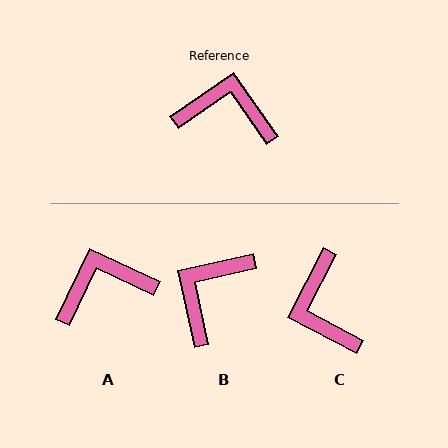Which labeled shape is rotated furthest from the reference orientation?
C, about 118 degrees away.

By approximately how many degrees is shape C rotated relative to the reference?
Approximately 118 degrees counter-clockwise.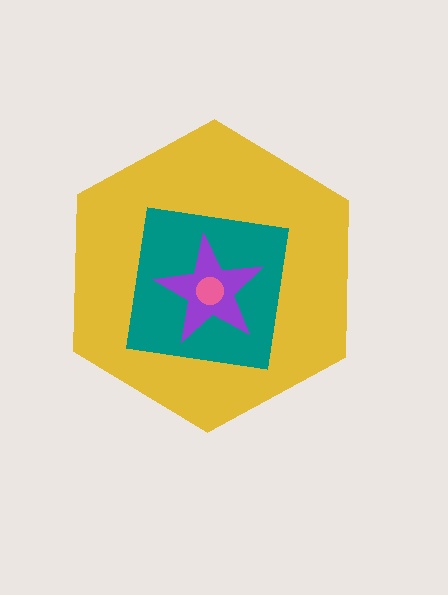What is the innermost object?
The pink circle.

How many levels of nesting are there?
4.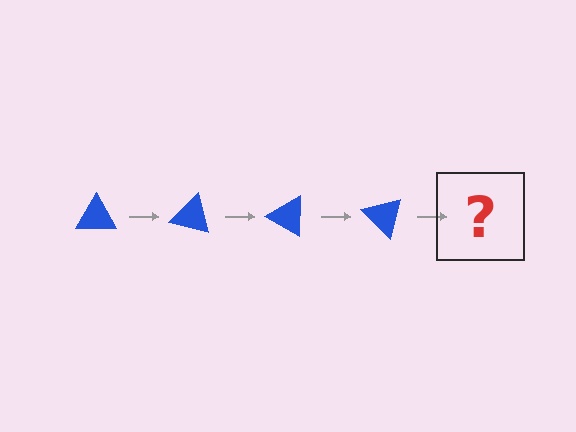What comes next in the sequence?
The next element should be a blue triangle rotated 60 degrees.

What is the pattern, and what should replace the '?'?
The pattern is that the triangle rotates 15 degrees each step. The '?' should be a blue triangle rotated 60 degrees.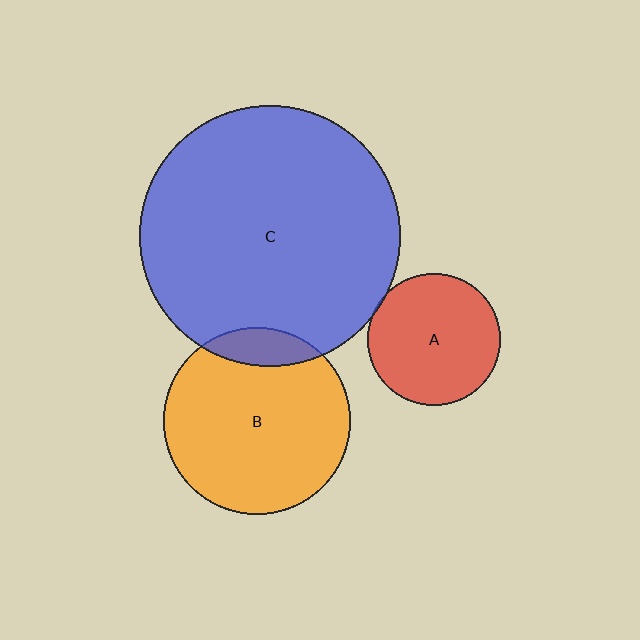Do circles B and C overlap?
Yes.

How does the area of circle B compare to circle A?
Approximately 2.0 times.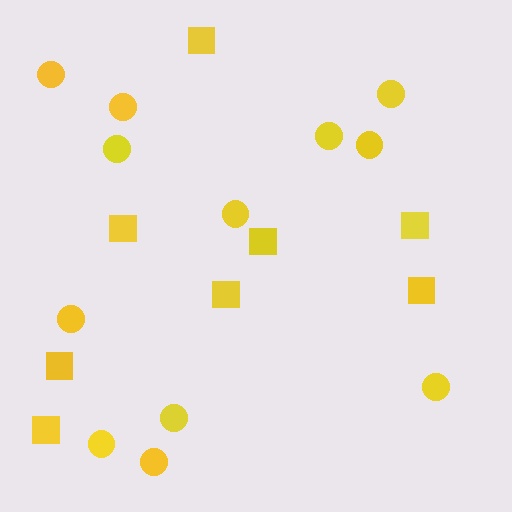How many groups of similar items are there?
There are 2 groups: one group of circles (12) and one group of squares (8).